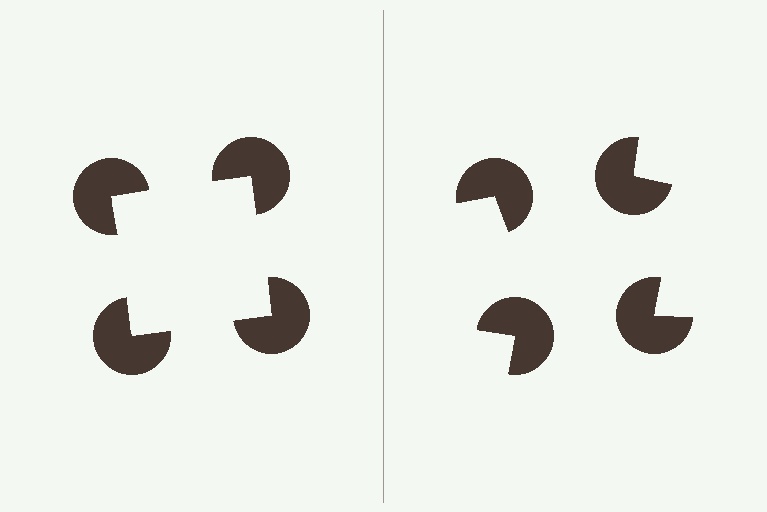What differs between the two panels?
The pac-man discs are positioned identically on both sides; only the wedge orientations differ. On the left they align to a square; on the right they are misaligned.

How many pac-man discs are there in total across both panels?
8 — 4 on each side.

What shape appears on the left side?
An illusory square.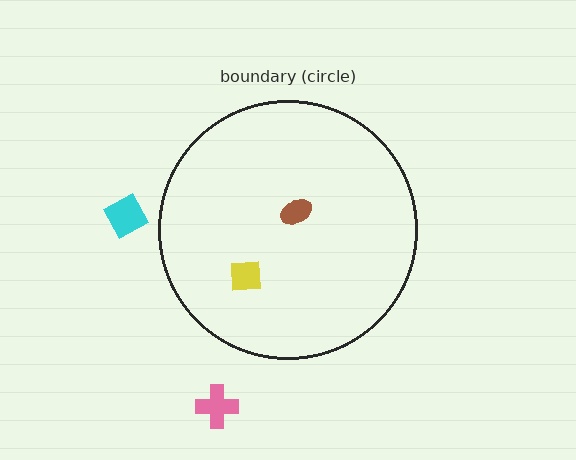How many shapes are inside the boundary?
2 inside, 2 outside.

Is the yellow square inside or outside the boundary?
Inside.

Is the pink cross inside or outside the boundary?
Outside.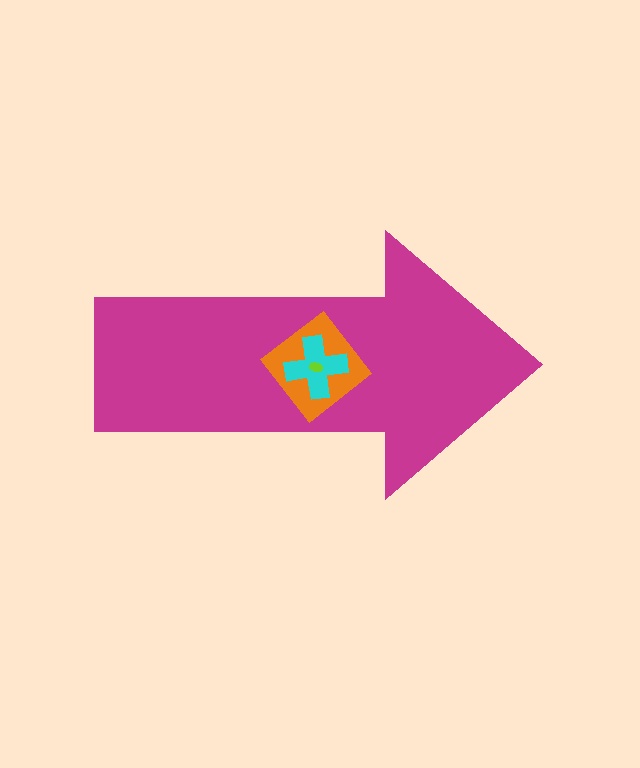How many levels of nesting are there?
4.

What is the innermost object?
The lime ellipse.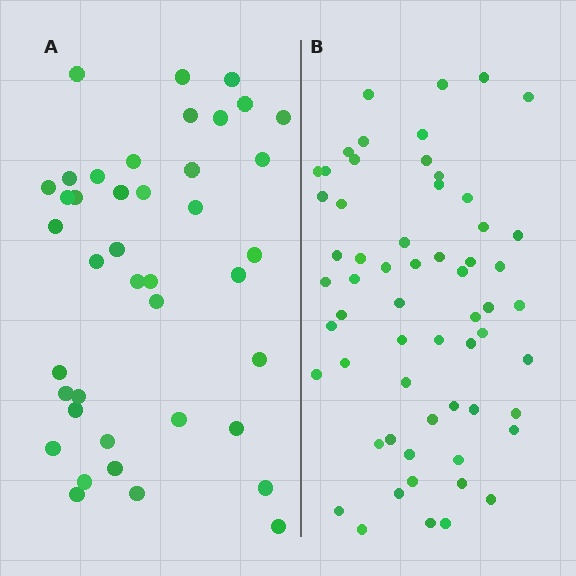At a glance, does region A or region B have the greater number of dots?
Region B (the right region) has more dots.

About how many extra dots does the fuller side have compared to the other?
Region B has approximately 20 more dots than region A.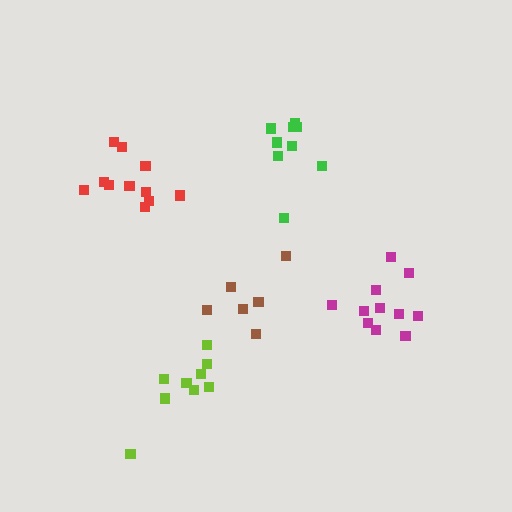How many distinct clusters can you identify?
There are 5 distinct clusters.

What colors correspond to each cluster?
The clusters are colored: magenta, red, brown, green, lime.